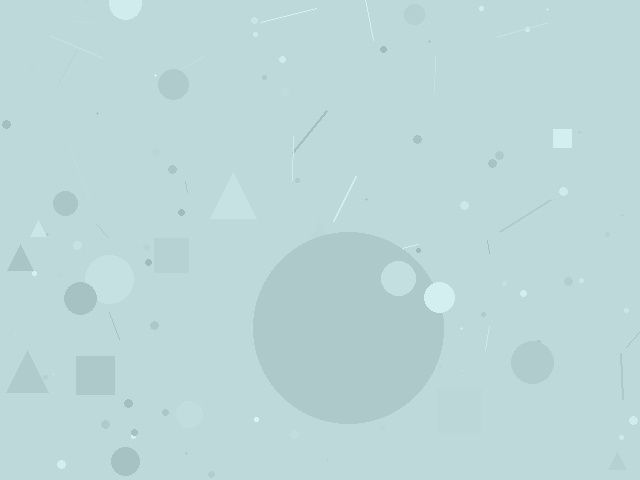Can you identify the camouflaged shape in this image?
The camouflaged shape is a circle.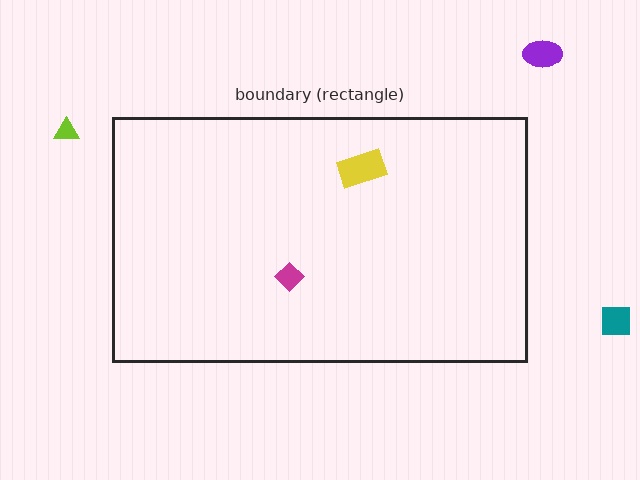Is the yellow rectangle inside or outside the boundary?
Inside.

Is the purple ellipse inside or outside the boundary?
Outside.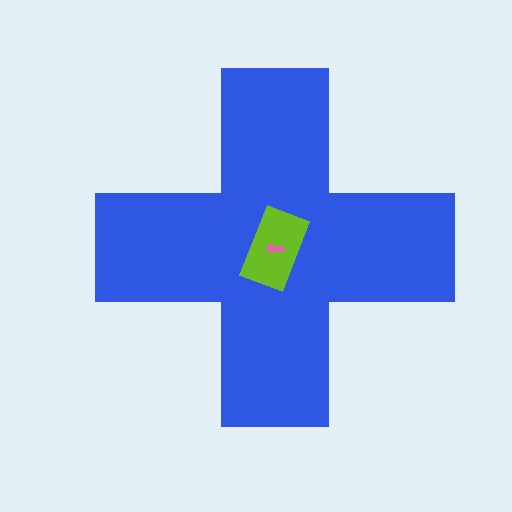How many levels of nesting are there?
3.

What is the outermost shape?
The blue cross.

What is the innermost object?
The pink arrow.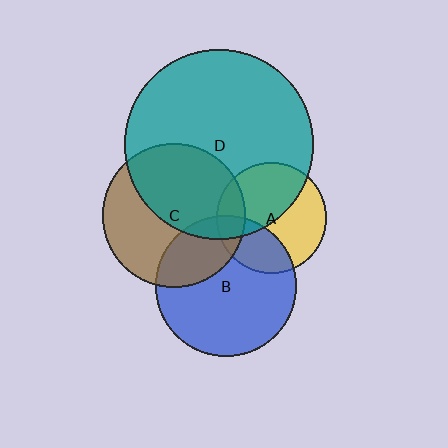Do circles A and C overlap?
Yes.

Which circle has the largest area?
Circle D (teal).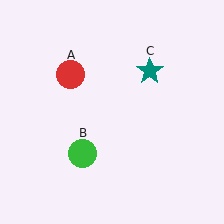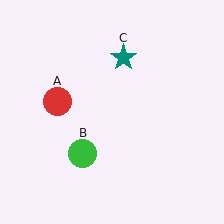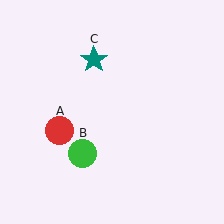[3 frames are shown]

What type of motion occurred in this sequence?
The red circle (object A), teal star (object C) rotated counterclockwise around the center of the scene.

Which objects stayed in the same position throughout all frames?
Green circle (object B) remained stationary.